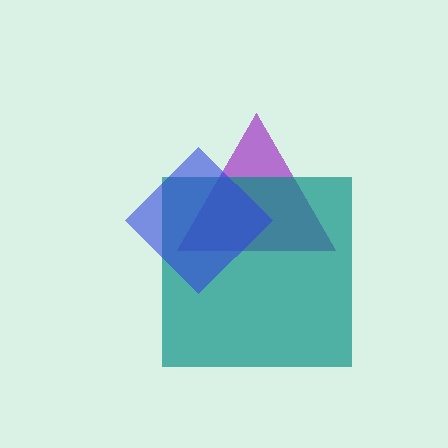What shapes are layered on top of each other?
The layered shapes are: a purple triangle, a teal square, a blue diamond.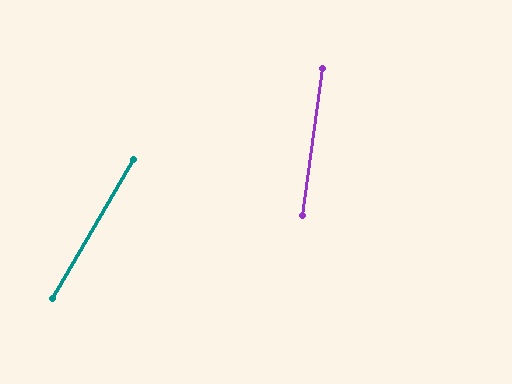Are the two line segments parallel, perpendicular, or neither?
Neither parallel nor perpendicular — they differ by about 22°.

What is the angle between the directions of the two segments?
Approximately 22 degrees.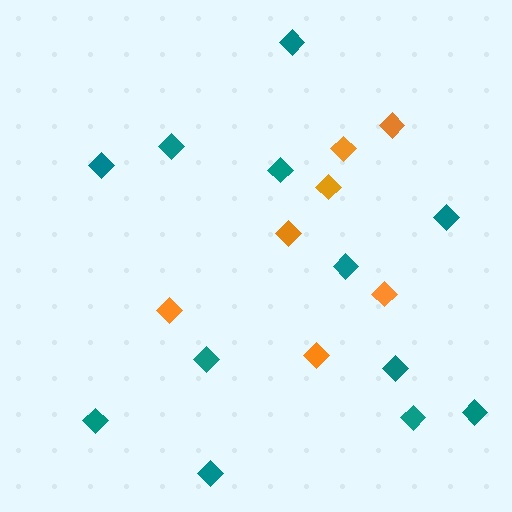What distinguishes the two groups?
There are 2 groups: one group of orange diamonds (7) and one group of teal diamonds (12).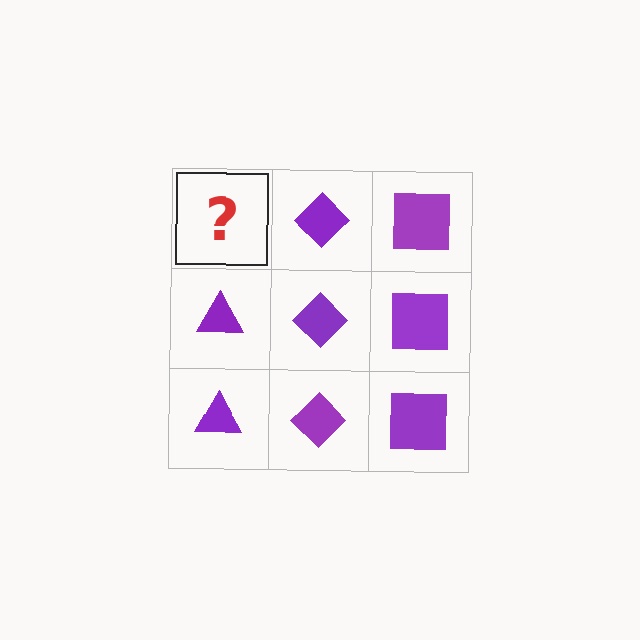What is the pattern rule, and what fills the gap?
The rule is that each column has a consistent shape. The gap should be filled with a purple triangle.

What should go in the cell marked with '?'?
The missing cell should contain a purple triangle.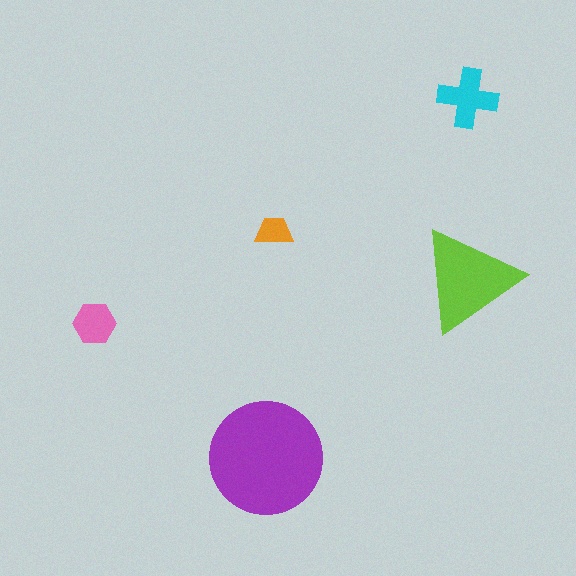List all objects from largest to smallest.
The purple circle, the lime triangle, the cyan cross, the pink hexagon, the orange trapezoid.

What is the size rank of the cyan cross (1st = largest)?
3rd.